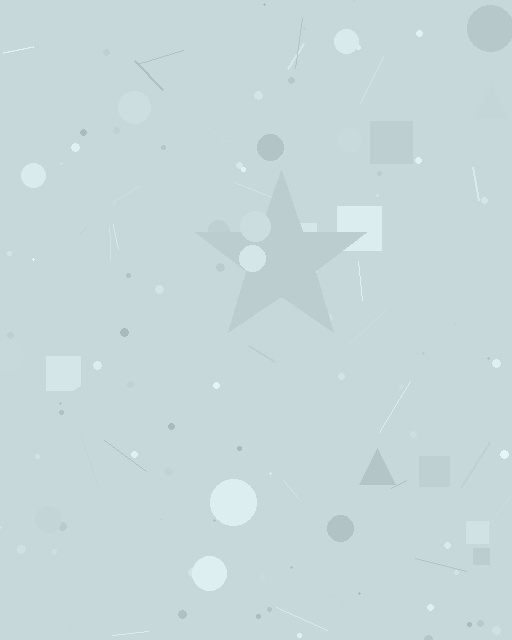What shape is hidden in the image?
A star is hidden in the image.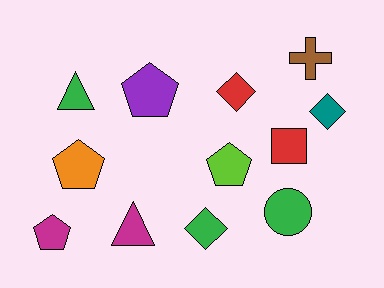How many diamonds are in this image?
There are 3 diamonds.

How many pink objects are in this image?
There are no pink objects.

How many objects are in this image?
There are 12 objects.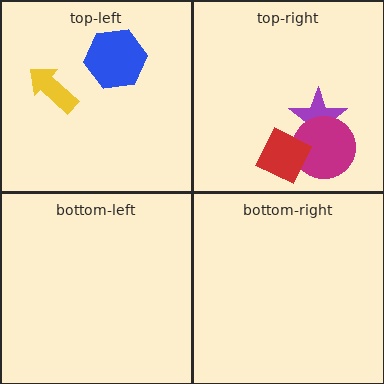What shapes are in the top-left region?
The blue hexagon, the yellow arrow.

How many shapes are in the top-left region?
2.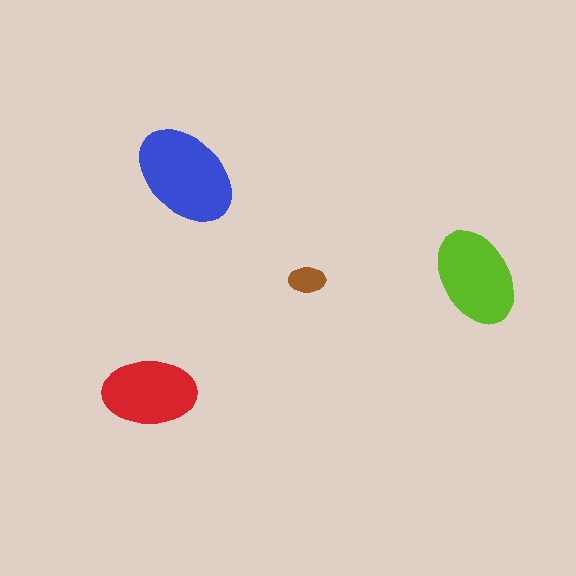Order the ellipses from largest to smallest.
the blue one, the lime one, the red one, the brown one.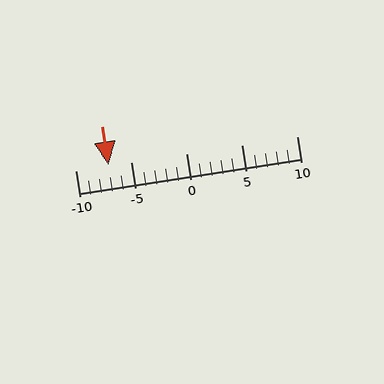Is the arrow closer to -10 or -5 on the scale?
The arrow is closer to -5.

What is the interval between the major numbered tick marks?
The major tick marks are spaced 5 units apart.